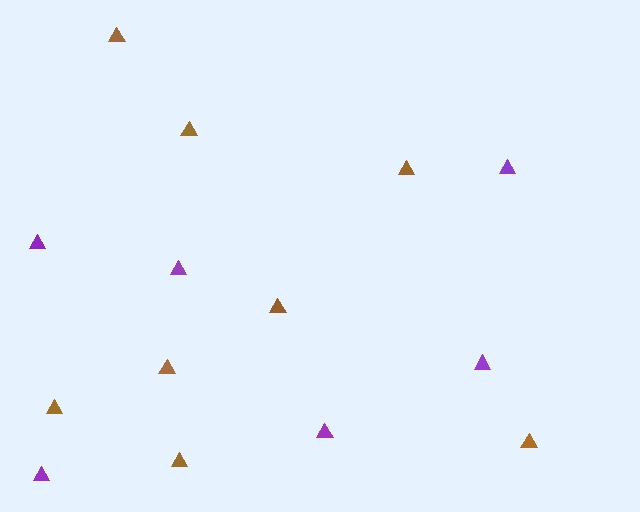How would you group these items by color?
There are 2 groups: one group of brown triangles (8) and one group of purple triangles (6).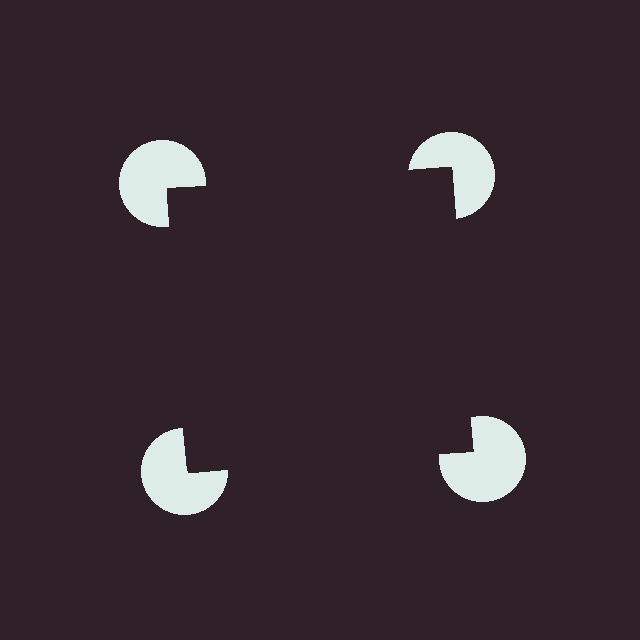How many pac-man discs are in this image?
There are 4 — one at each vertex of the illusory square.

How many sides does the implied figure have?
4 sides.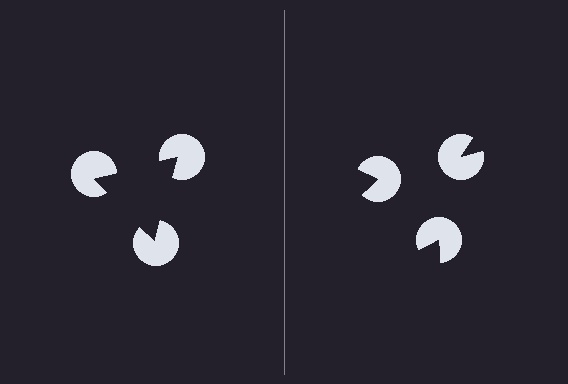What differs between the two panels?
The pac-man discs are positioned identically on both sides; only the wedge orientations differ. On the left they align to a triangle; on the right they are misaligned.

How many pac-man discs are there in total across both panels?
6 — 3 on each side.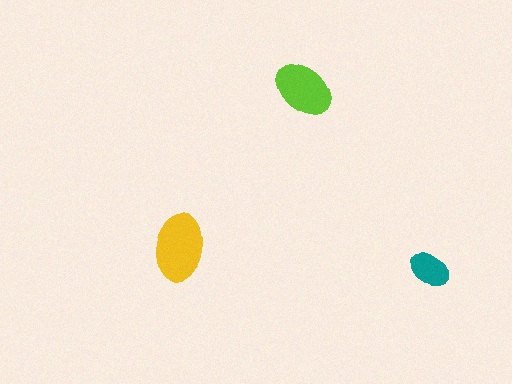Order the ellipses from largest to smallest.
the yellow one, the lime one, the teal one.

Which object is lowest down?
The teal ellipse is bottommost.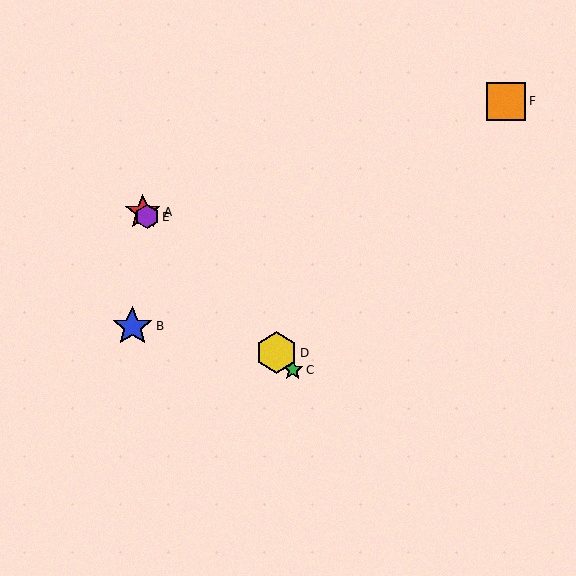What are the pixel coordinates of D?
Object D is at (276, 353).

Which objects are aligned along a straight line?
Objects A, C, D, E are aligned along a straight line.